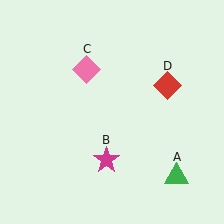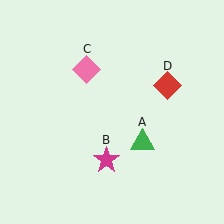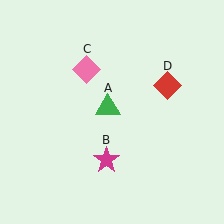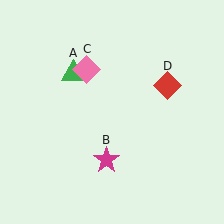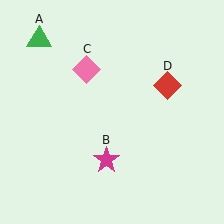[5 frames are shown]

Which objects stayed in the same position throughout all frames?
Magenta star (object B) and pink diamond (object C) and red diamond (object D) remained stationary.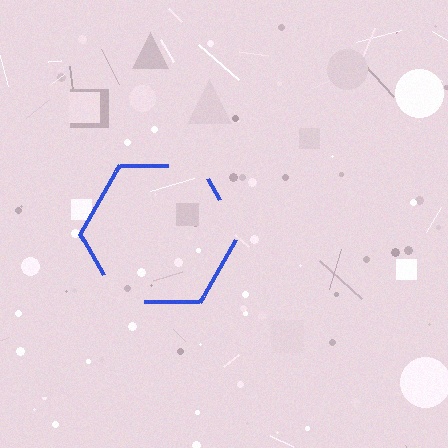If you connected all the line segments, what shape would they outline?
They would outline a hexagon.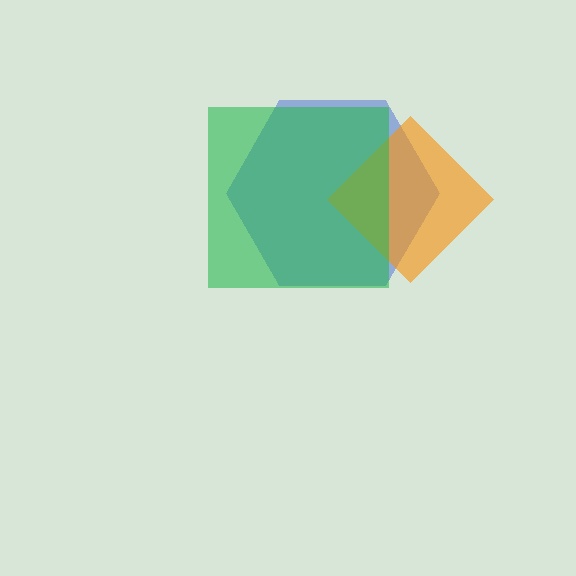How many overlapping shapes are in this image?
There are 3 overlapping shapes in the image.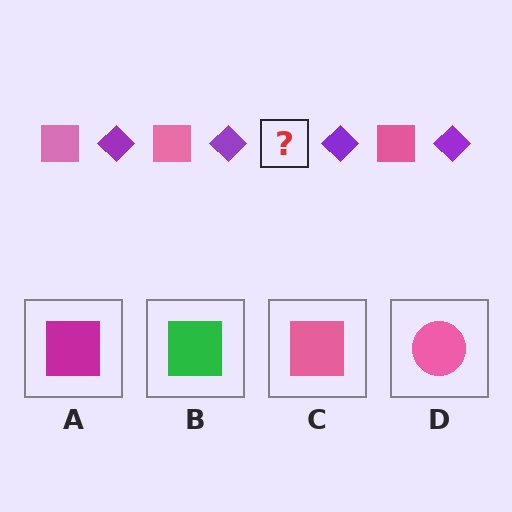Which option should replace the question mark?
Option C.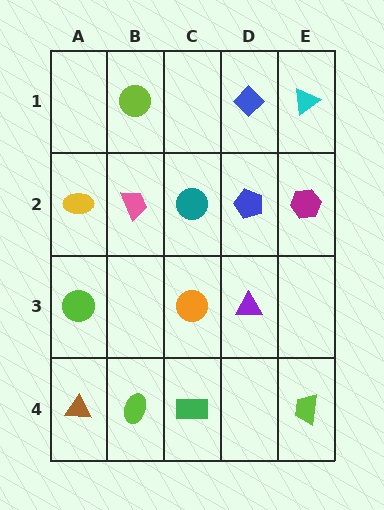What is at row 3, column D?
A purple triangle.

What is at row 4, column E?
A lime trapezoid.